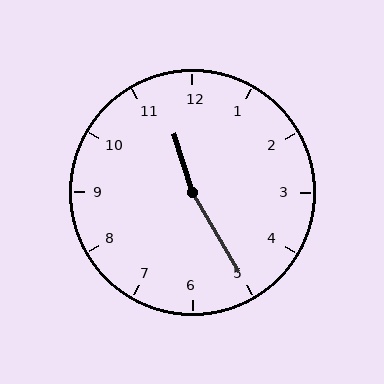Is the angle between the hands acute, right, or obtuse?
It is obtuse.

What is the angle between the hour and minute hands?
Approximately 168 degrees.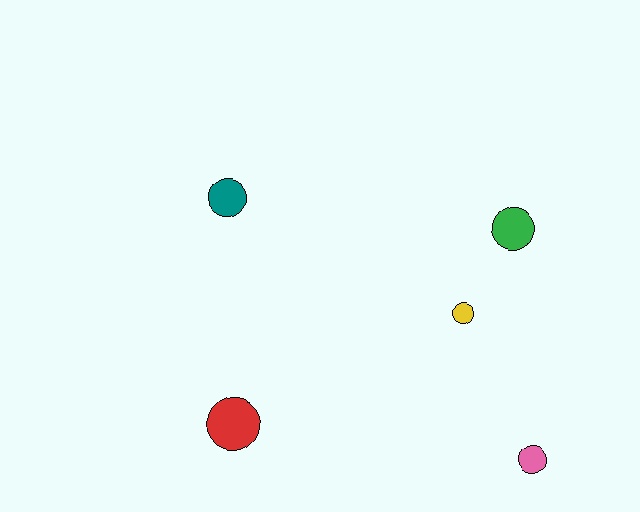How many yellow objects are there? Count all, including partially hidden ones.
There is 1 yellow object.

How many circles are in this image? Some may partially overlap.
There are 5 circles.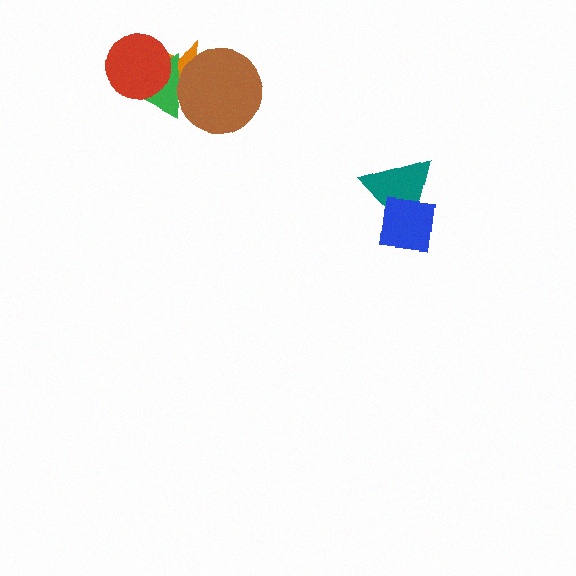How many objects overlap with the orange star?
3 objects overlap with the orange star.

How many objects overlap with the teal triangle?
1 object overlaps with the teal triangle.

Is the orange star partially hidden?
Yes, it is partially covered by another shape.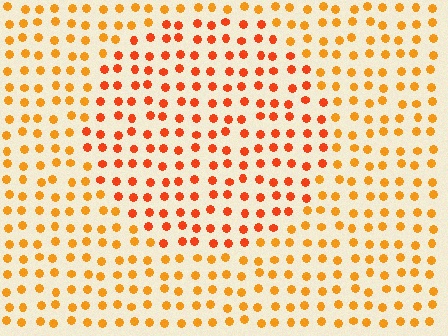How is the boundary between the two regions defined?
The boundary is defined purely by a slight shift in hue (about 24 degrees). Spacing, size, and orientation are identical on both sides.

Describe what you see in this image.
The image is filled with small orange elements in a uniform arrangement. A circle-shaped region is visible where the elements are tinted to a slightly different hue, forming a subtle color boundary.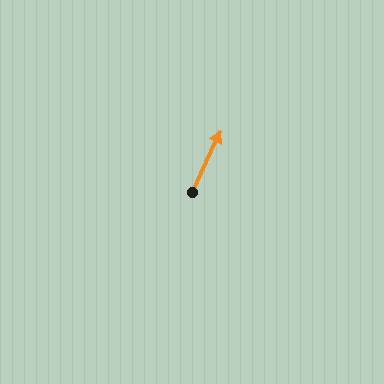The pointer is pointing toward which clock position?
Roughly 1 o'clock.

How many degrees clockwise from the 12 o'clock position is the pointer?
Approximately 25 degrees.